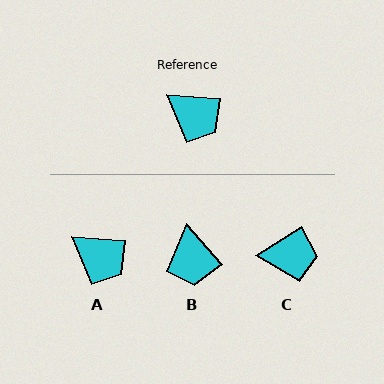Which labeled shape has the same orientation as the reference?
A.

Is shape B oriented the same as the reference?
No, it is off by about 45 degrees.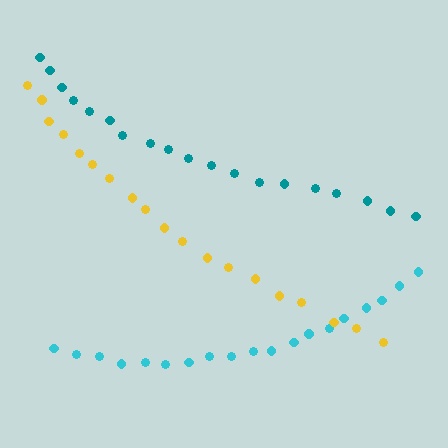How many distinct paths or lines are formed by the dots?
There are 3 distinct paths.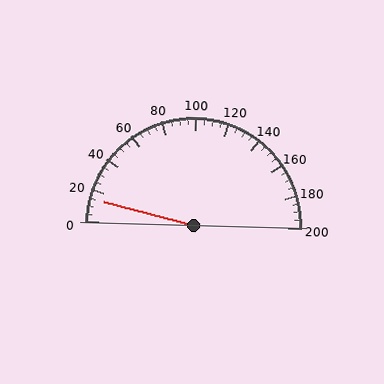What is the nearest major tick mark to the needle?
The nearest major tick mark is 20.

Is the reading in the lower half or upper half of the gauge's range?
The reading is in the lower half of the range (0 to 200).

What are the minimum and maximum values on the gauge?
The gauge ranges from 0 to 200.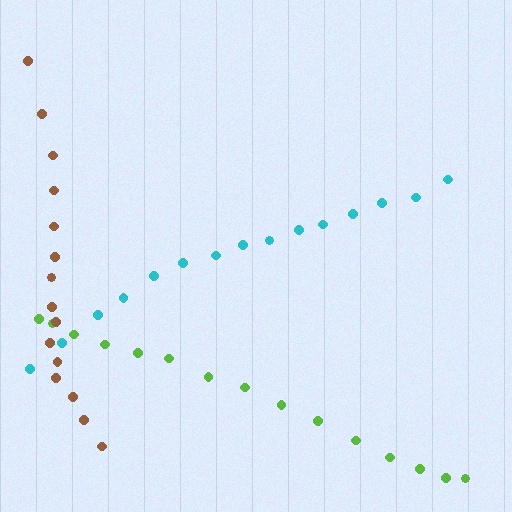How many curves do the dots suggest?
There are 3 distinct paths.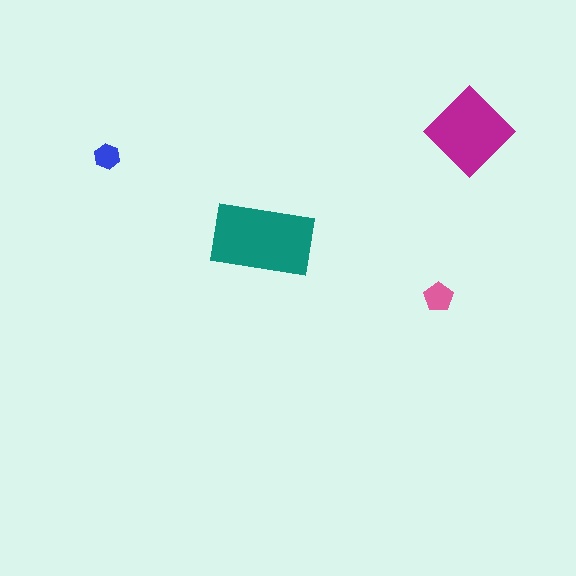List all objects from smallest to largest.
The blue hexagon, the pink pentagon, the magenta diamond, the teal rectangle.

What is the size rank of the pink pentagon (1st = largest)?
3rd.